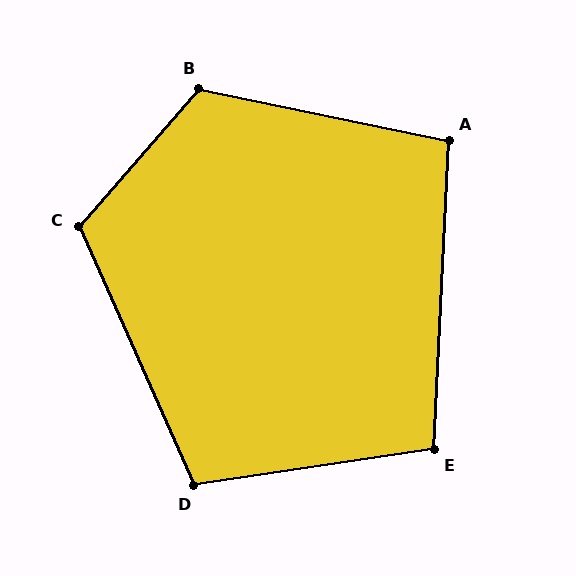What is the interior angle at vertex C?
Approximately 115 degrees (obtuse).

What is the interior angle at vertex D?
Approximately 106 degrees (obtuse).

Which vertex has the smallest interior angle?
A, at approximately 99 degrees.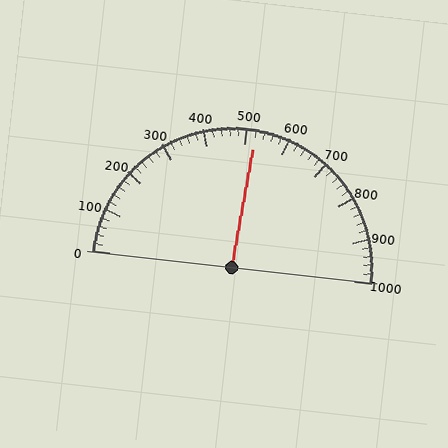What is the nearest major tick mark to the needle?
The nearest major tick mark is 500.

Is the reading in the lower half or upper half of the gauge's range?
The reading is in the upper half of the range (0 to 1000).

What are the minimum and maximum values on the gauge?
The gauge ranges from 0 to 1000.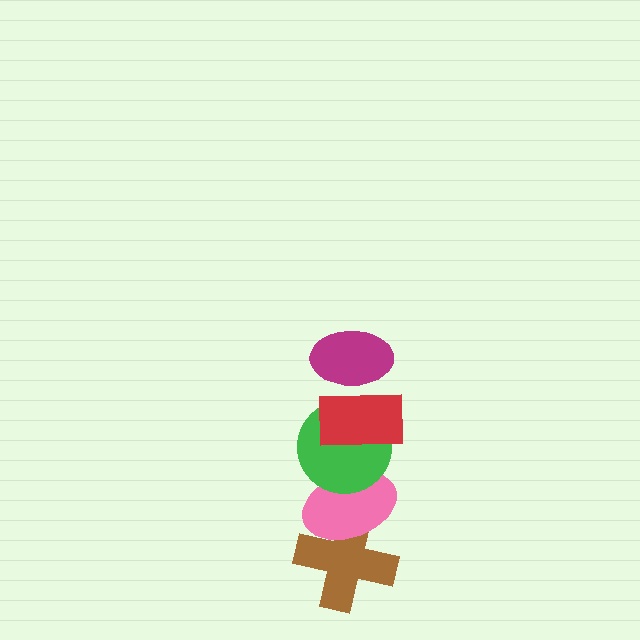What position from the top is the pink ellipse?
The pink ellipse is 4th from the top.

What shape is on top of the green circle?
The red rectangle is on top of the green circle.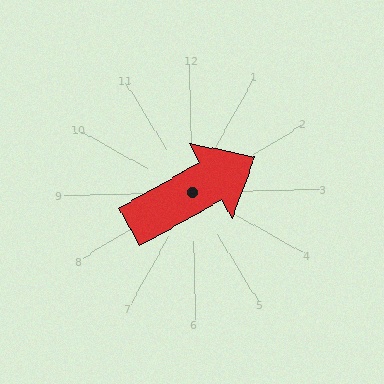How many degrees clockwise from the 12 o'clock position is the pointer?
Approximately 62 degrees.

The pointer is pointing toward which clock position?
Roughly 2 o'clock.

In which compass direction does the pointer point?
Northeast.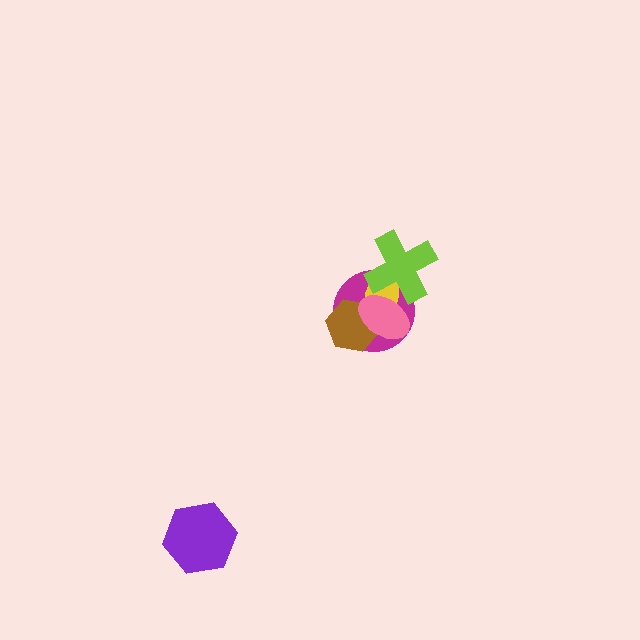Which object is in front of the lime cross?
The pink ellipse is in front of the lime cross.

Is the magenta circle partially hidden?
Yes, it is partially covered by another shape.